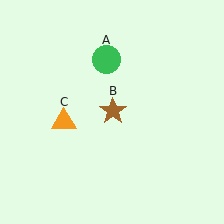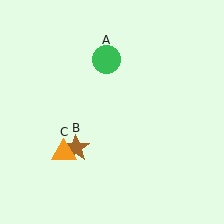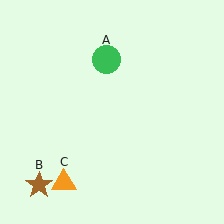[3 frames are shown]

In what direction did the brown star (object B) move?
The brown star (object B) moved down and to the left.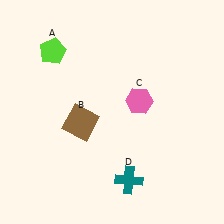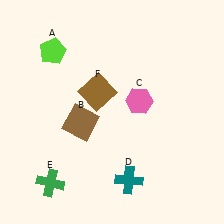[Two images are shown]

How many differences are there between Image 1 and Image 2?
There are 2 differences between the two images.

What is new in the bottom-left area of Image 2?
A green cross (E) was added in the bottom-left area of Image 2.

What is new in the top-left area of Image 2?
A brown square (F) was added in the top-left area of Image 2.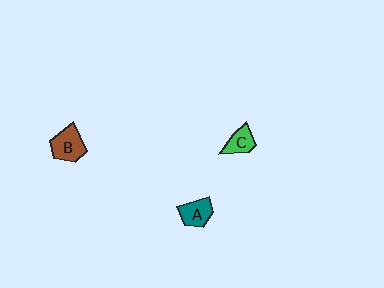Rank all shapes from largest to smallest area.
From largest to smallest: B (brown), A (teal), C (green).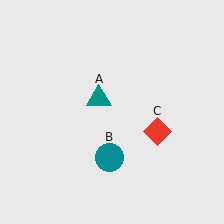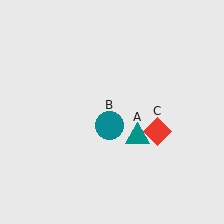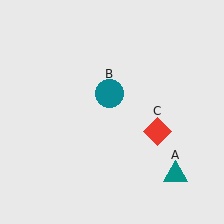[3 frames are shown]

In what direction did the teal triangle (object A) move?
The teal triangle (object A) moved down and to the right.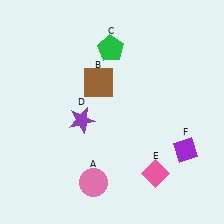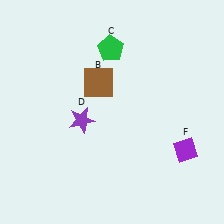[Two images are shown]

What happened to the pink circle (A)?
The pink circle (A) was removed in Image 2. It was in the bottom-left area of Image 1.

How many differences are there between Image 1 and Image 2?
There are 2 differences between the two images.